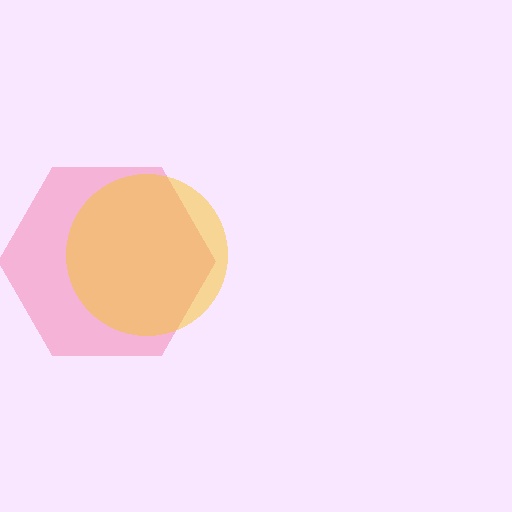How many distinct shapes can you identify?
There are 2 distinct shapes: a pink hexagon, a yellow circle.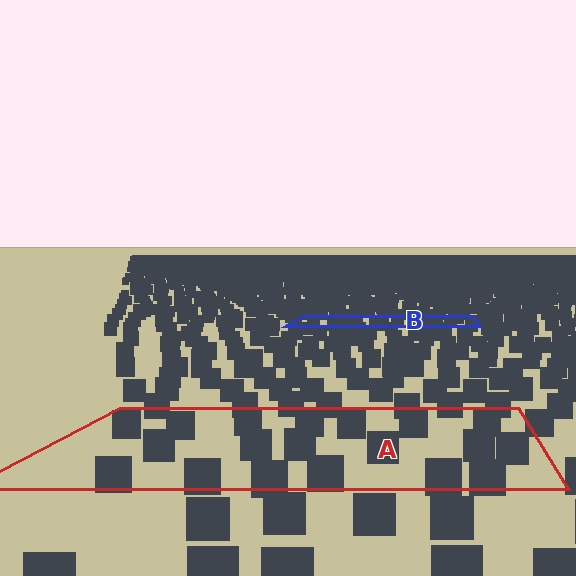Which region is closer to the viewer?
Region A is closer. The texture elements there are larger and more spread out.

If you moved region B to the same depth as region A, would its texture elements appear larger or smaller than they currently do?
They would appear larger. At a closer depth, the same texture elements are projected at a bigger on-screen size.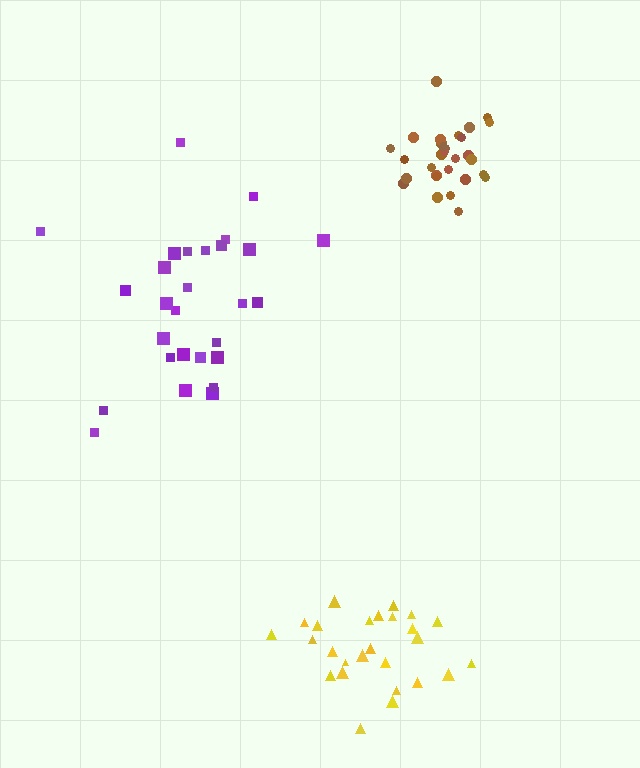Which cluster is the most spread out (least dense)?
Purple.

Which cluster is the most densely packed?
Brown.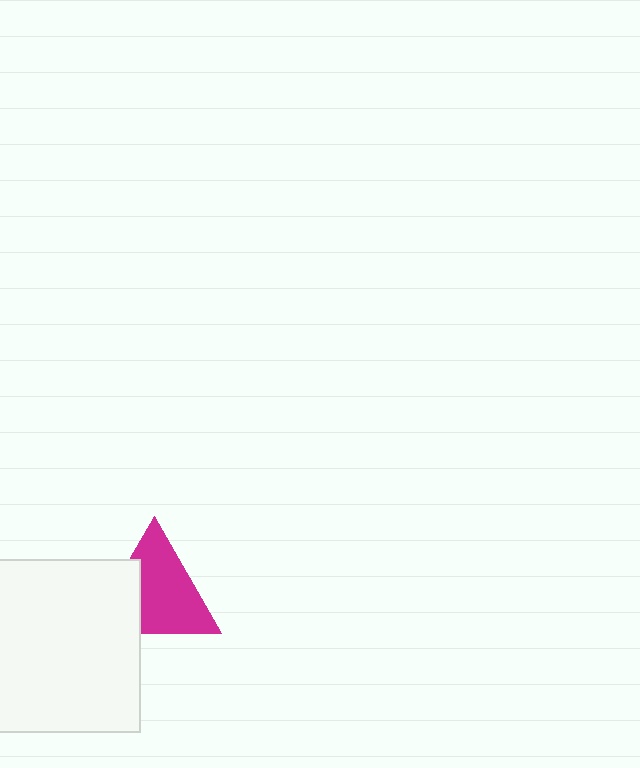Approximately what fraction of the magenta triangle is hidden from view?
Roughly 31% of the magenta triangle is hidden behind the white square.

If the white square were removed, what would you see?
You would see the complete magenta triangle.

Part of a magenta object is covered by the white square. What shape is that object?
It is a triangle.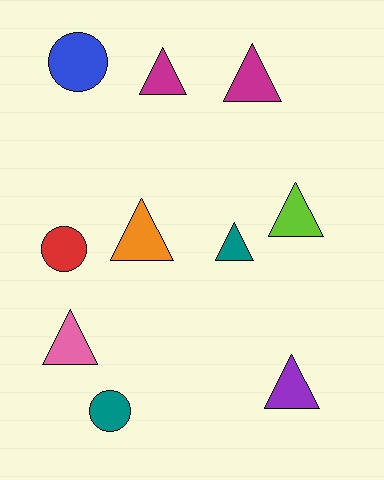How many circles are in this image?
There are 3 circles.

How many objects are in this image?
There are 10 objects.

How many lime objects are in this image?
There is 1 lime object.